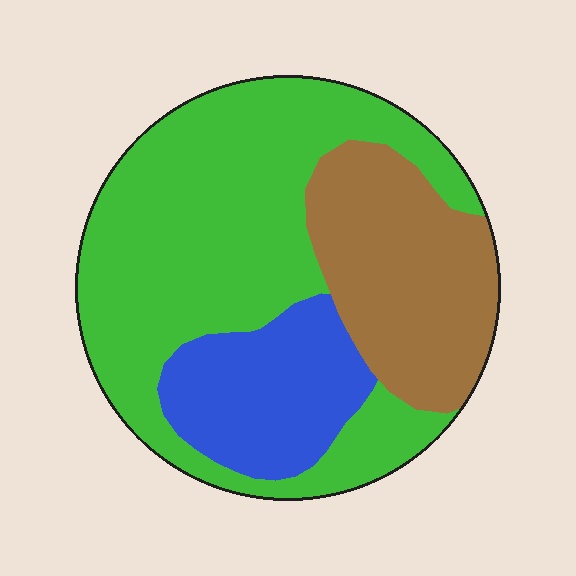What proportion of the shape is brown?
Brown takes up about one quarter (1/4) of the shape.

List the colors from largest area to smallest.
From largest to smallest: green, brown, blue.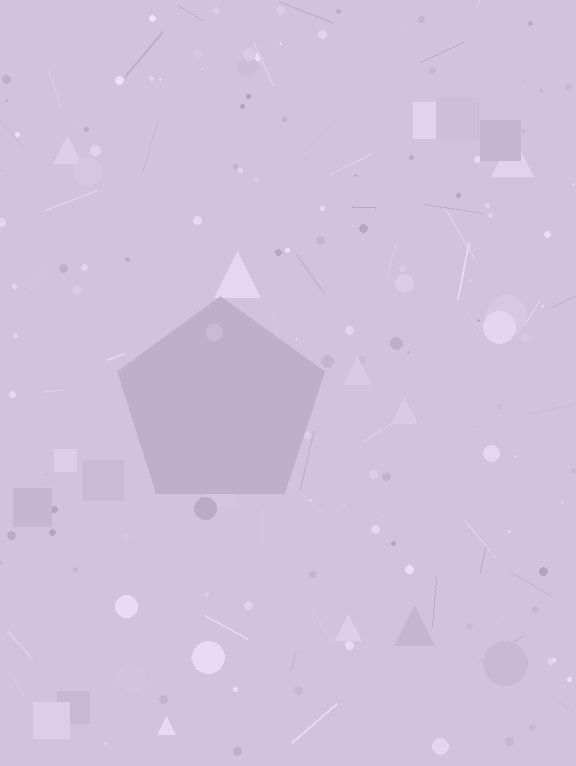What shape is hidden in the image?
A pentagon is hidden in the image.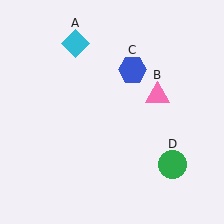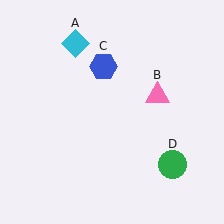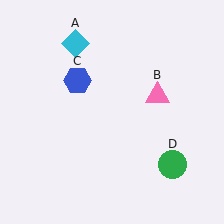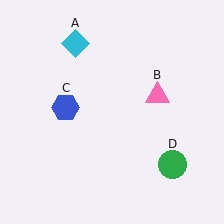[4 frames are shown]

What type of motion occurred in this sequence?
The blue hexagon (object C) rotated counterclockwise around the center of the scene.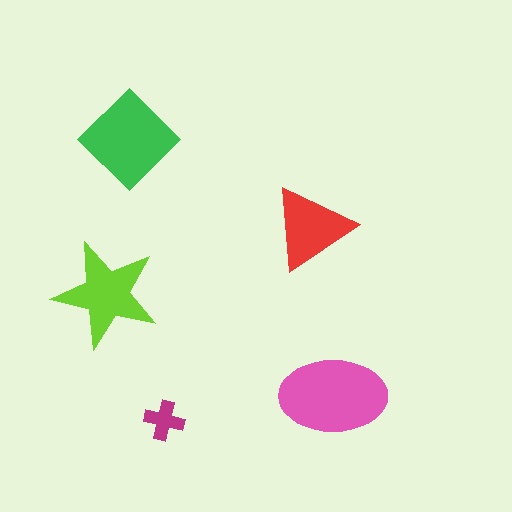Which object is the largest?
The pink ellipse.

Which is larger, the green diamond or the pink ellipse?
The pink ellipse.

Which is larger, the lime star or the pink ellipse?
The pink ellipse.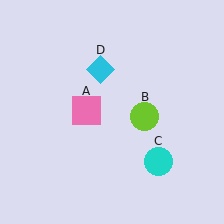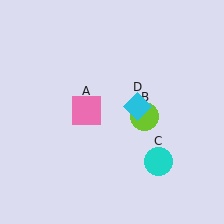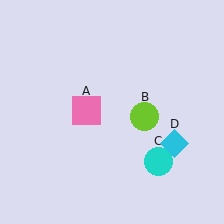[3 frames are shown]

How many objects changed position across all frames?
1 object changed position: cyan diamond (object D).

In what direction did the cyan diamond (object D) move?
The cyan diamond (object D) moved down and to the right.